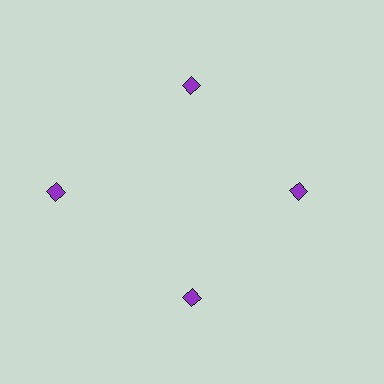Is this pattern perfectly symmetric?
No. The 4 purple diamonds are arranged in a ring, but one element near the 9 o'clock position is pushed outward from the center, breaking the 4-fold rotational symmetry.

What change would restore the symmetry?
The symmetry would be restored by moving it inward, back onto the ring so that all 4 diamonds sit at equal angles and equal distance from the center.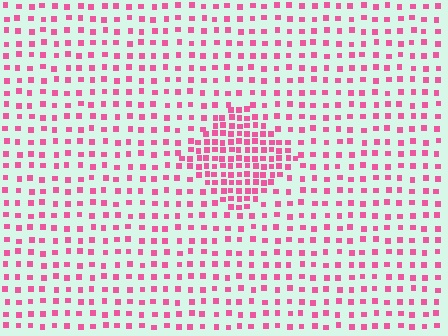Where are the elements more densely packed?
The elements are more densely packed inside the diamond boundary.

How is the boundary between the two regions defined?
The boundary is defined by a change in element density (approximately 2.3x ratio). All elements are the same color, size, and shape.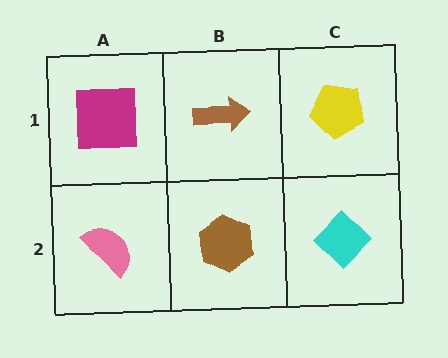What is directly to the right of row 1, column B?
A yellow pentagon.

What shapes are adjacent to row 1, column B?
A brown hexagon (row 2, column B), a magenta square (row 1, column A), a yellow pentagon (row 1, column C).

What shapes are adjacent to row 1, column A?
A pink semicircle (row 2, column A), a brown arrow (row 1, column B).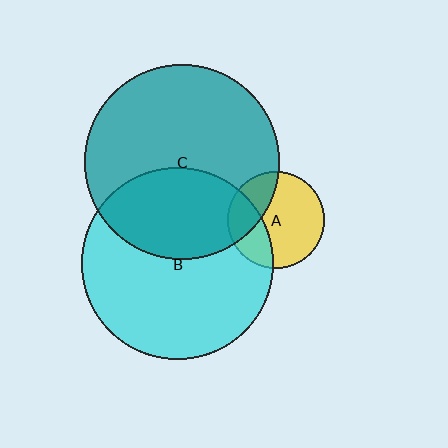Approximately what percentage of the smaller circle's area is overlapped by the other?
Approximately 30%.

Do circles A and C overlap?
Yes.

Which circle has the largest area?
Circle C (teal).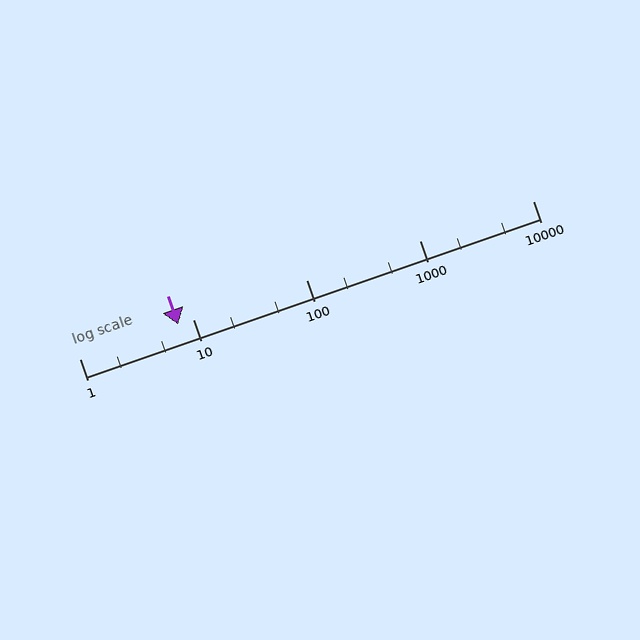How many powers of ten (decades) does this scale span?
The scale spans 4 decades, from 1 to 10000.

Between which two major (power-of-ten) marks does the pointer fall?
The pointer is between 1 and 10.